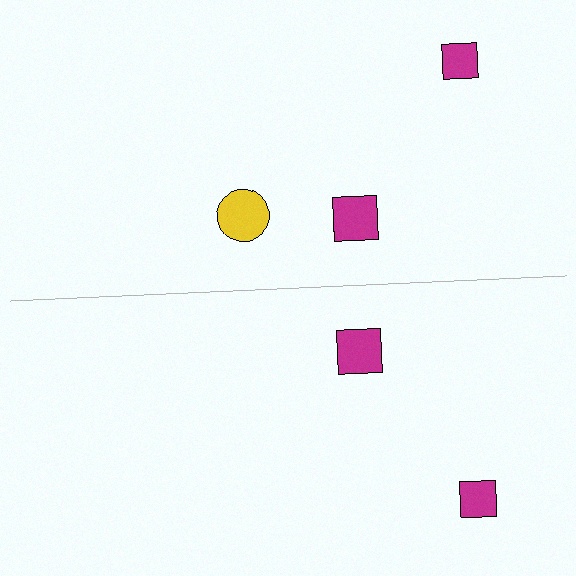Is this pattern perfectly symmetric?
No, the pattern is not perfectly symmetric. A yellow circle is missing from the bottom side.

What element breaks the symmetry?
A yellow circle is missing from the bottom side.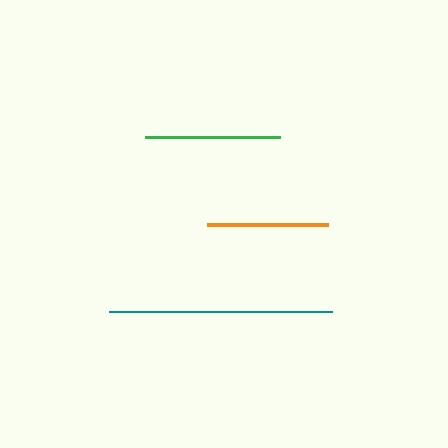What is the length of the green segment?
The green segment is approximately 134 pixels long.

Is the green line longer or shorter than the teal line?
The teal line is longer than the green line.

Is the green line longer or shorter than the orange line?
The green line is longer than the orange line.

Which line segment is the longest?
The teal line is the longest at approximately 223 pixels.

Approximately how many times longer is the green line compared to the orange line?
The green line is approximately 1.1 times the length of the orange line.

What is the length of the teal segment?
The teal segment is approximately 223 pixels long.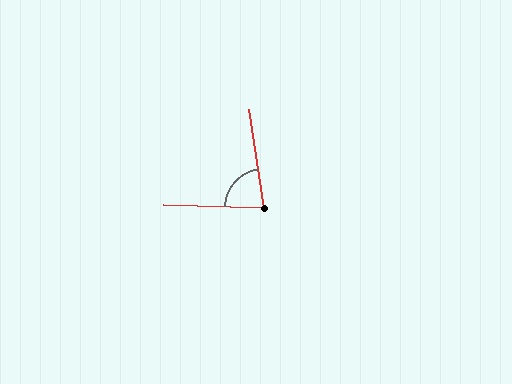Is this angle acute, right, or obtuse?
It is acute.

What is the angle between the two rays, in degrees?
Approximately 80 degrees.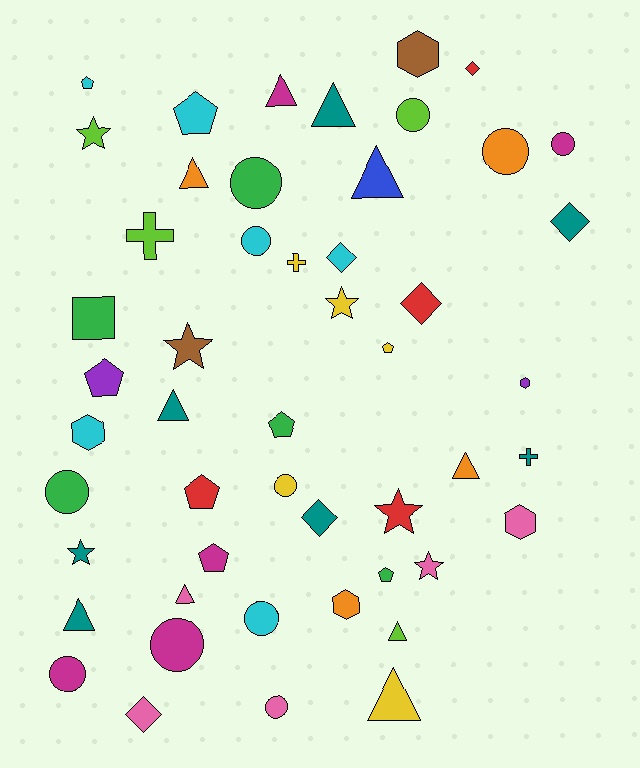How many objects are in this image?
There are 50 objects.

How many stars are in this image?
There are 6 stars.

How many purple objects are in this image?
There are 2 purple objects.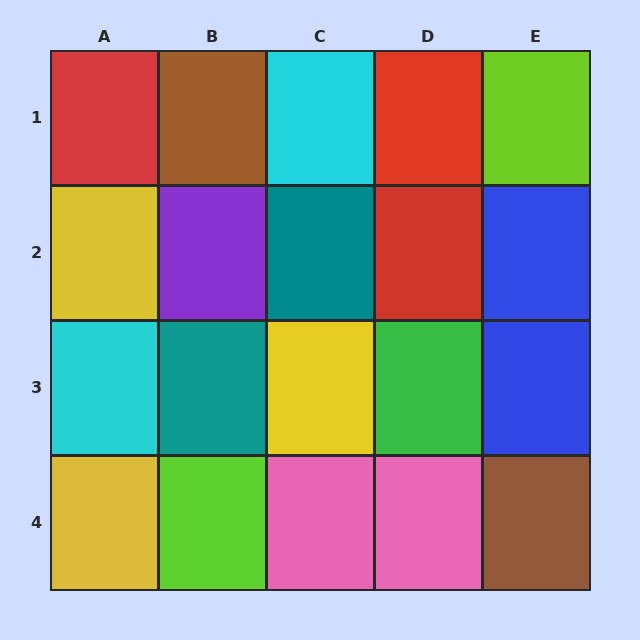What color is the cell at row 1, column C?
Cyan.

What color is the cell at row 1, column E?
Lime.